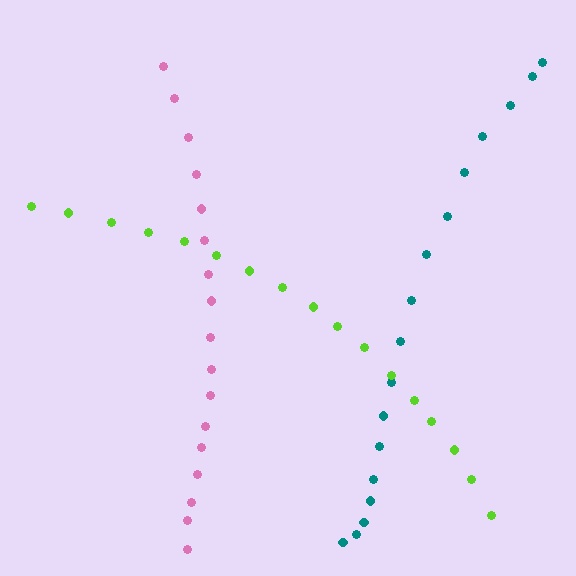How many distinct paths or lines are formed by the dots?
There are 3 distinct paths.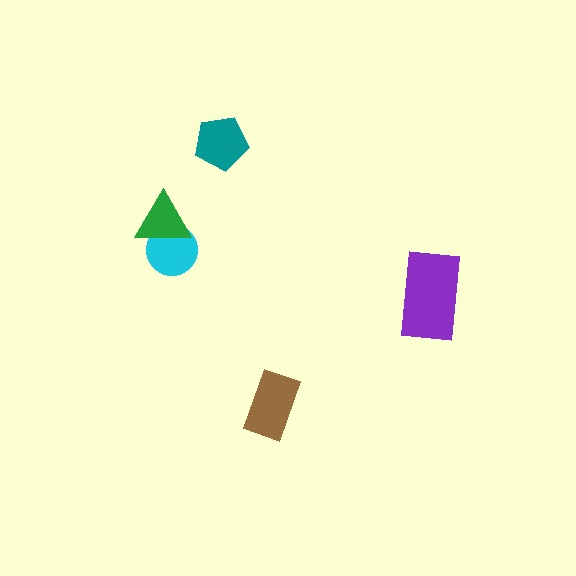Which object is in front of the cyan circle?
The green triangle is in front of the cyan circle.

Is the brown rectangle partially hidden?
No, no other shape covers it.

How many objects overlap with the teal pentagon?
0 objects overlap with the teal pentagon.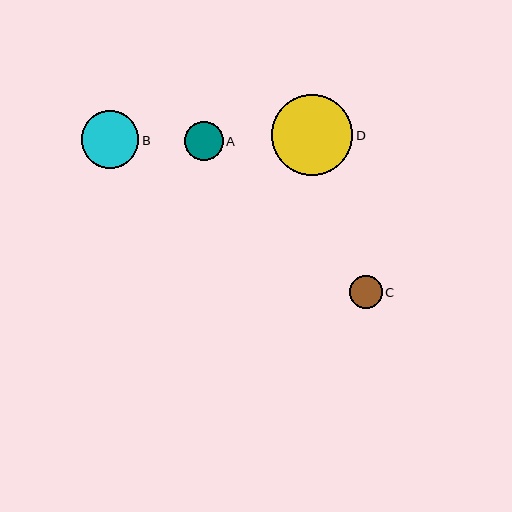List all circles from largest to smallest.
From largest to smallest: D, B, A, C.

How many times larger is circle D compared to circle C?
Circle D is approximately 2.5 times the size of circle C.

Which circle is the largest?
Circle D is the largest with a size of approximately 81 pixels.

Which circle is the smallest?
Circle C is the smallest with a size of approximately 33 pixels.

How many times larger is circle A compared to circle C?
Circle A is approximately 1.2 times the size of circle C.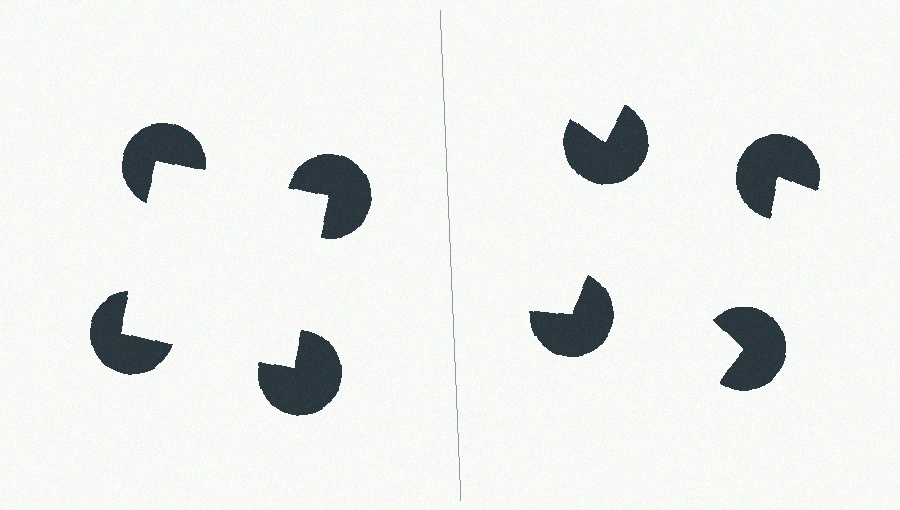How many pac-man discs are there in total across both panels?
8 — 4 on each side.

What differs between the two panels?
The pac-man discs are positioned identically on both sides; only the wedge orientations differ. On the left they align to a square; on the right they are misaligned.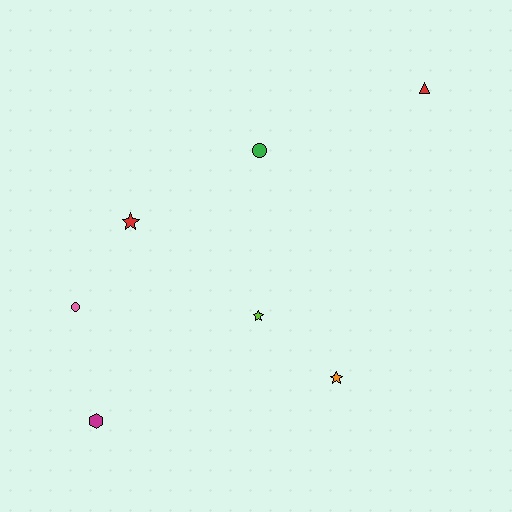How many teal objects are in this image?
There are no teal objects.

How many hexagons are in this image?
There is 1 hexagon.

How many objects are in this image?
There are 7 objects.